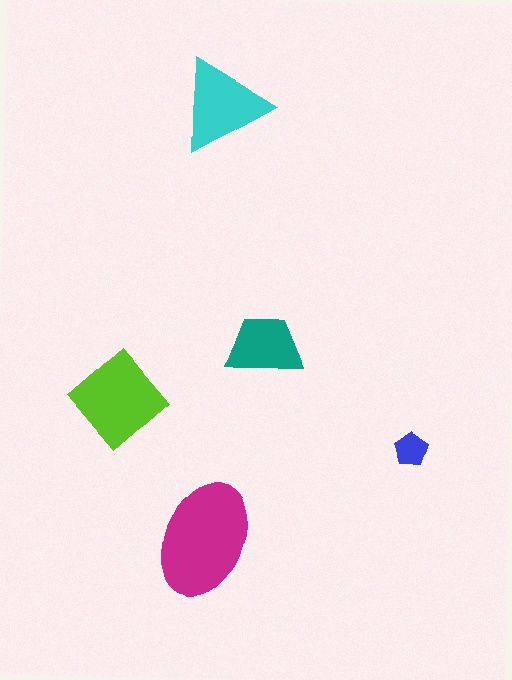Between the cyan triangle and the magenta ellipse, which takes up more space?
The magenta ellipse.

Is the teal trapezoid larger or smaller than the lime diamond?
Smaller.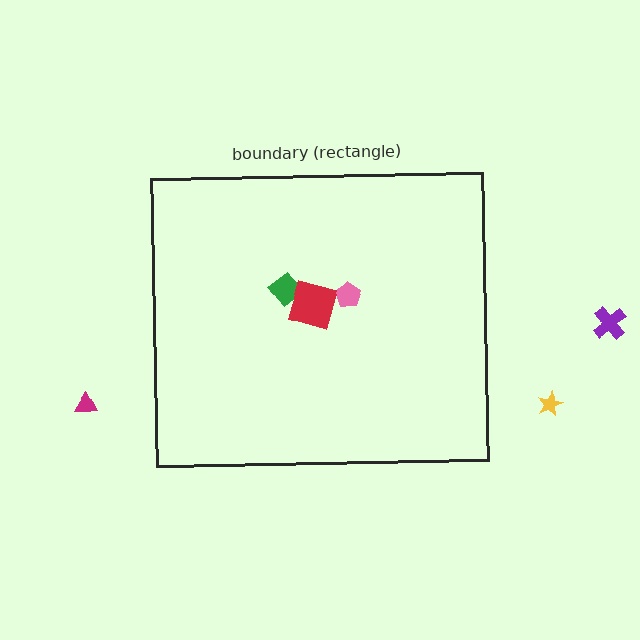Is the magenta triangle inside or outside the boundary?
Outside.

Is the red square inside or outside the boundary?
Inside.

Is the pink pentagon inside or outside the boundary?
Inside.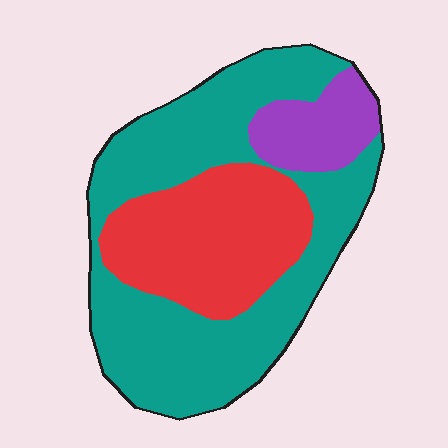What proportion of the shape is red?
Red covers roughly 30% of the shape.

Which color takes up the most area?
Teal, at roughly 60%.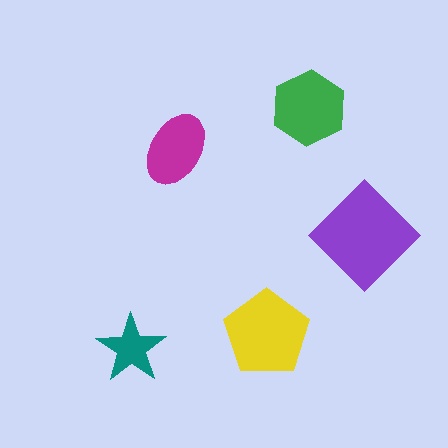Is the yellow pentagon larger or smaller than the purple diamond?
Smaller.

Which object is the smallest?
The teal star.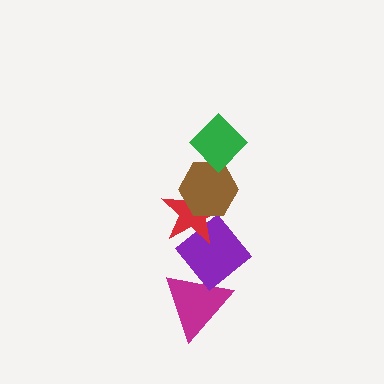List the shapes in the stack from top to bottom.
From top to bottom: the green diamond, the brown hexagon, the red star, the purple diamond, the magenta triangle.